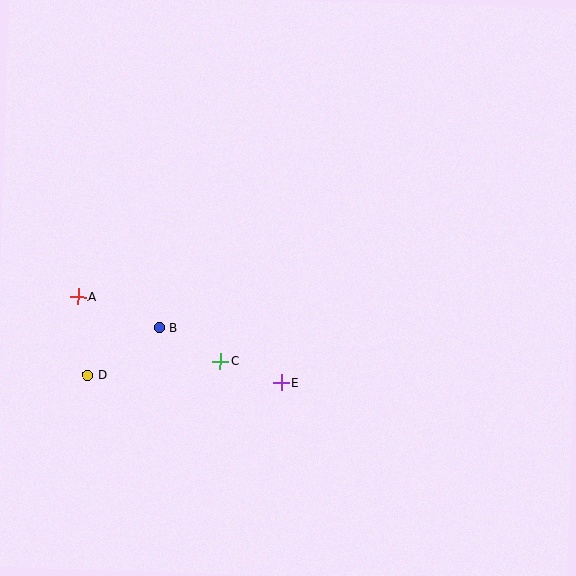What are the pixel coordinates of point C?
Point C is at (220, 361).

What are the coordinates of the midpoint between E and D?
The midpoint between E and D is at (185, 379).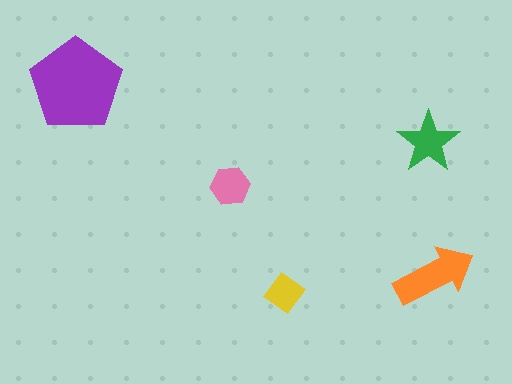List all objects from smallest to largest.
The yellow diamond, the pink hexagon, the green star, the orange arrow, the purple pentagon.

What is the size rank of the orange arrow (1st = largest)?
2nd.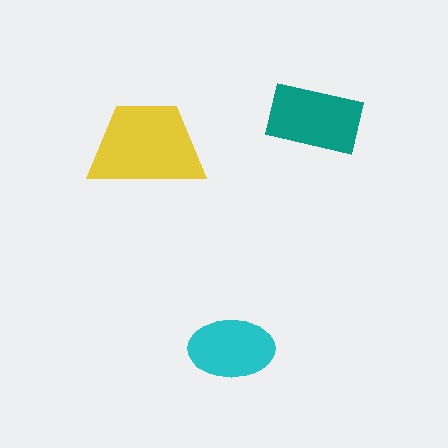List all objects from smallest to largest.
The cyan ellipse, the teal rectangle, the yellow trapezoid.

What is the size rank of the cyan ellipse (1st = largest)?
3rd.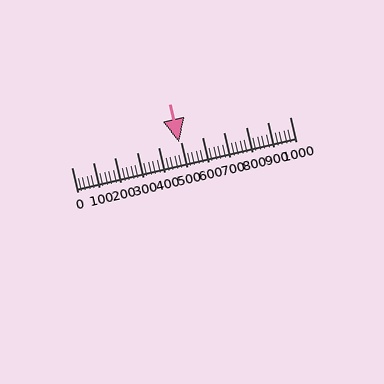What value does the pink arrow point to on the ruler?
The pink arrow points to approximately 493.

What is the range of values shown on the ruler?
The ruler shows values from 0 to 1000.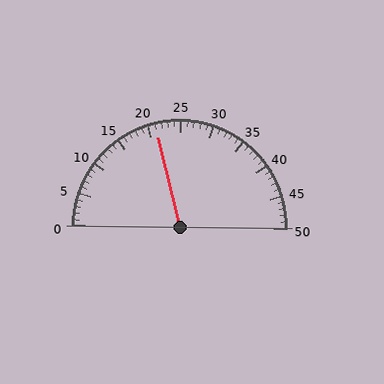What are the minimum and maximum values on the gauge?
The gauge ranges from 0 to 50.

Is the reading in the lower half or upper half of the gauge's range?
The reading is in the lower half of the range (0 to 50).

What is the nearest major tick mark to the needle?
The nearest major tick mark is 20.